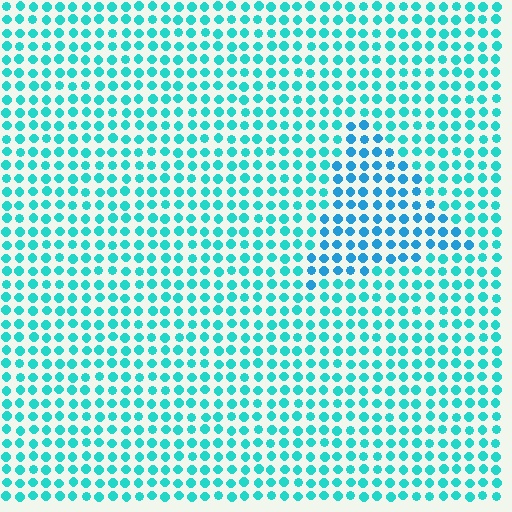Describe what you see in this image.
The image is filled with small cyan elements in a uniform arrangement. A triangle-shaped region is visible where the elements are tinted to a slightly different hue, forming a subtle color boundary.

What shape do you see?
I see a triangle.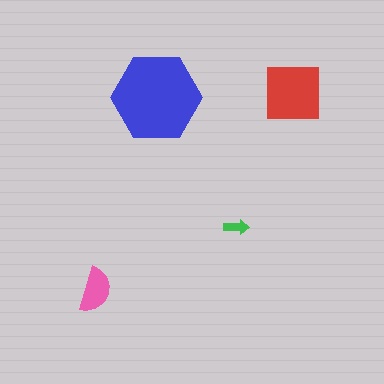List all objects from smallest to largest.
The green arrow, the pink semicircle, the red square, the blue hexagon.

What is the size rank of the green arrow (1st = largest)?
4th.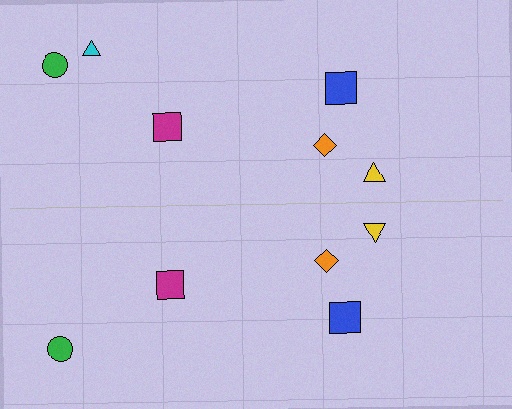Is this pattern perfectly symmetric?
No, the pattern is not perfectly symmetric. A cyan triangle is missing from the bottom side.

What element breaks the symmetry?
A cyan triangle is missing from the bottom side.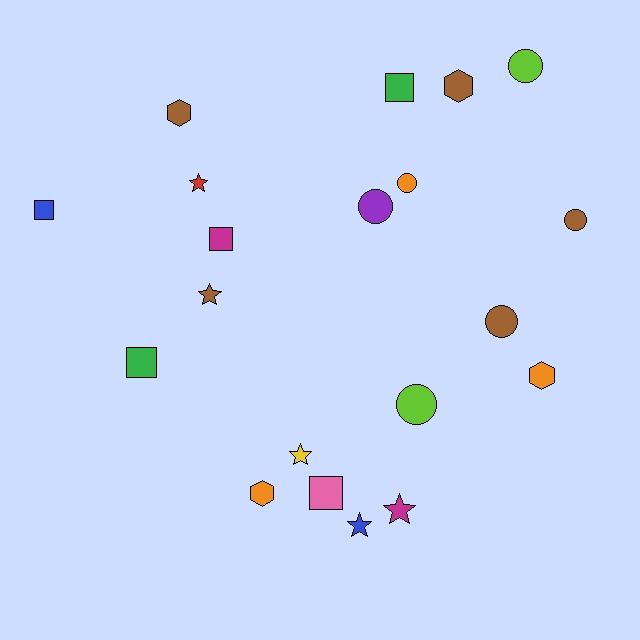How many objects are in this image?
There are 20 objects.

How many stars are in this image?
There are 5 stars.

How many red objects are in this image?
There is 1 red object.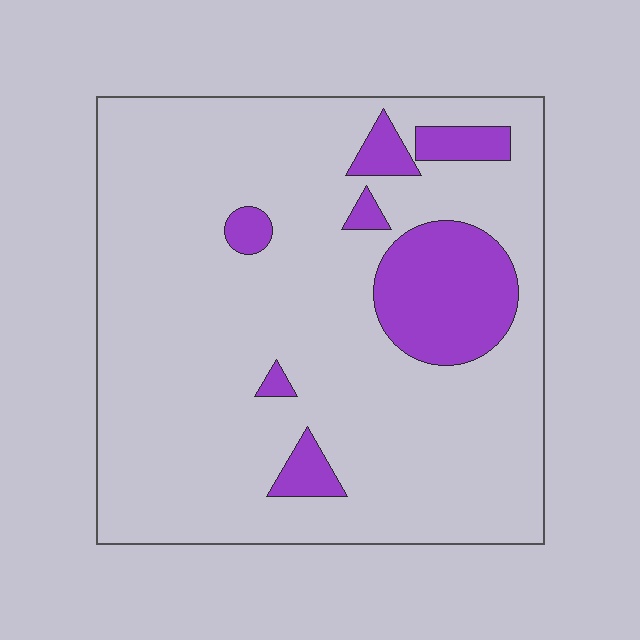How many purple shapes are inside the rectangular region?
7.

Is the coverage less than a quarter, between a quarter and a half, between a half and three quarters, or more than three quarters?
Less than a quarter.